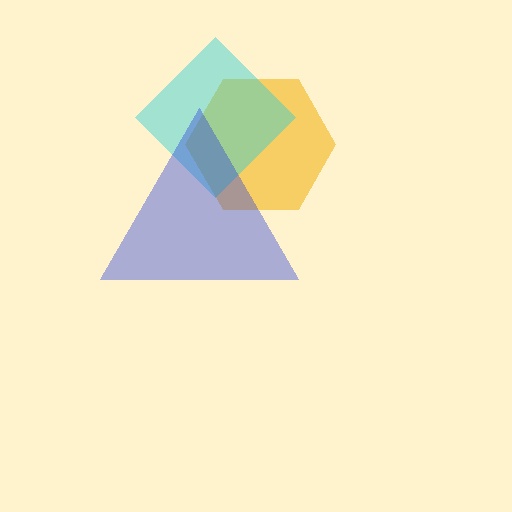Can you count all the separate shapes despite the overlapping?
Yes, there are 3 separate shapes.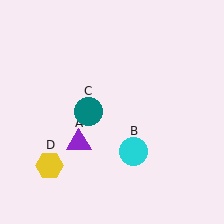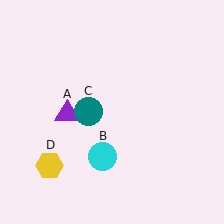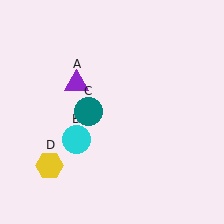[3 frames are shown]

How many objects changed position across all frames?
2 objects changed position: purple triangle (object A), cyan circle (object B).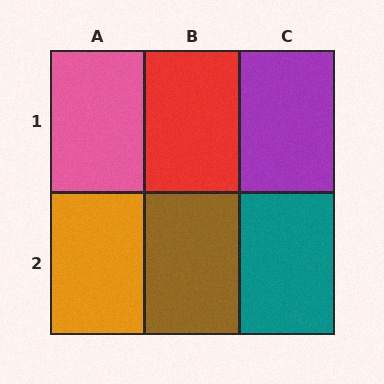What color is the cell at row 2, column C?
Teal.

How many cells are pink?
1 cell is pink.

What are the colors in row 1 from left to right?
Pink, red, purple.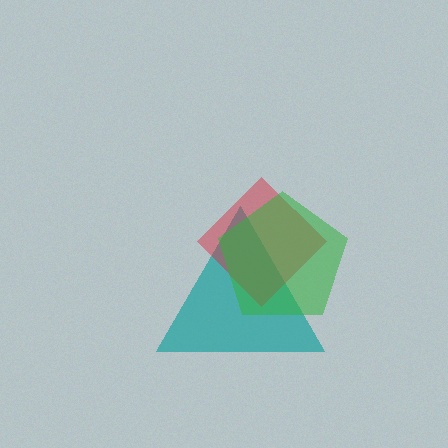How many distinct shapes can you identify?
There are 3 distinct shapes: a teal triangle, a red diamond, a green pentagon.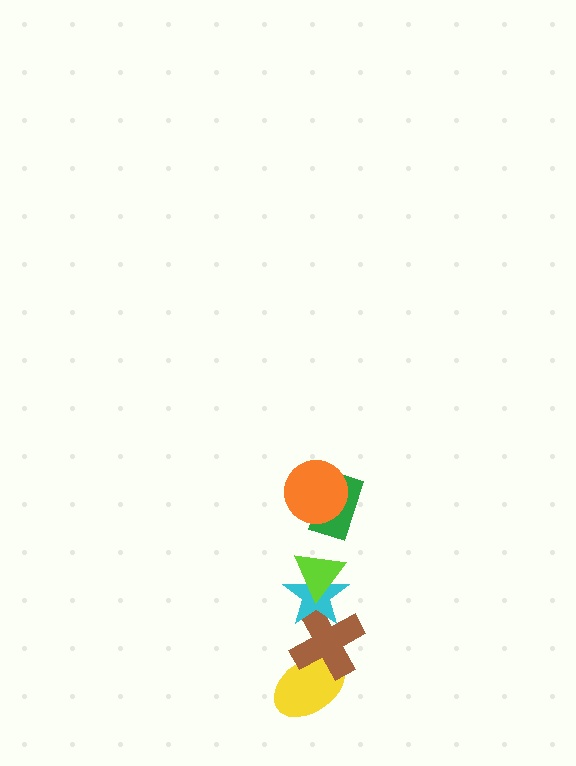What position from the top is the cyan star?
The cyan star is 4th from the top.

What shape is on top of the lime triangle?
The green rectangle is on top of the lime triangle.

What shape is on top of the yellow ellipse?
The brown cross is on top of the yellow ellipse.